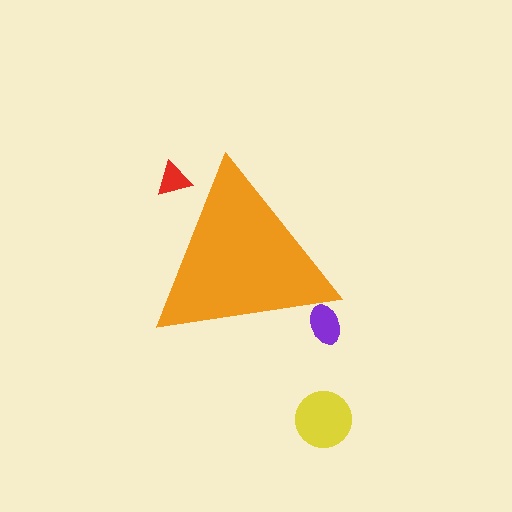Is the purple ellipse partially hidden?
Yes, the purple ellipse is partially hidden behind the orange triangle.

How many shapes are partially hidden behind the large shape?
2 shapes are partially hidden.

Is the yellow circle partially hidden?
No, the yellow circle is fully visible.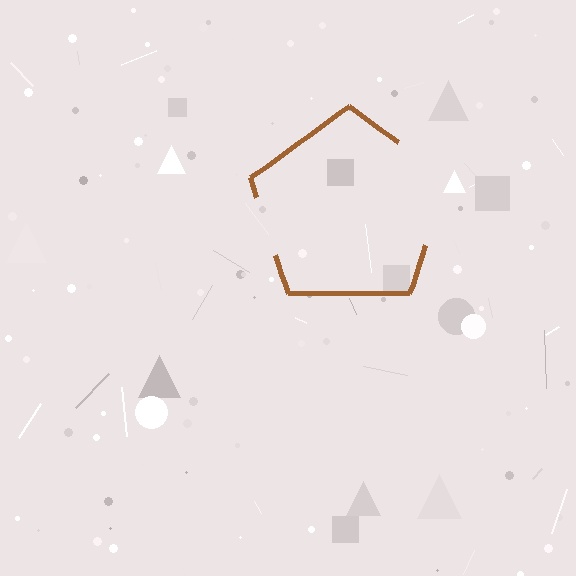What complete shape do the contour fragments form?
The contour fragments form a pentagon.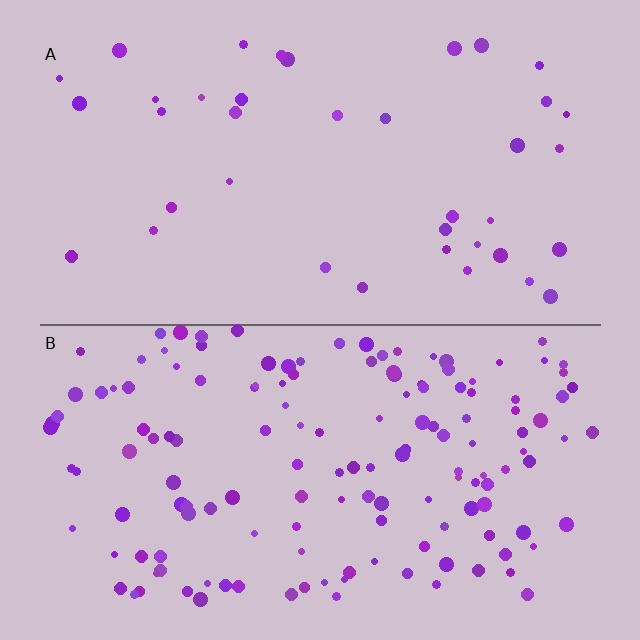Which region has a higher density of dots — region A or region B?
B (the bottom).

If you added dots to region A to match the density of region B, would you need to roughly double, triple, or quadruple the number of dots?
Approximately quadruple.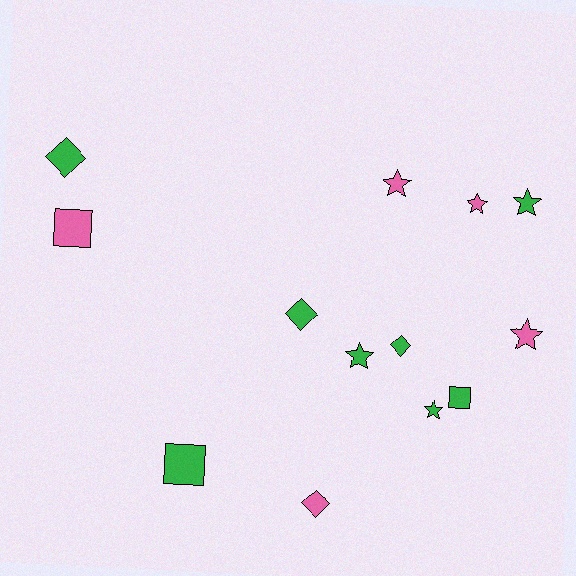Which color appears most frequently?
Green, with 8 objects.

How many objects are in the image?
There are 13 objects.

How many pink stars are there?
There are 3 pink stars.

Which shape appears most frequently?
Star, with 6 objects.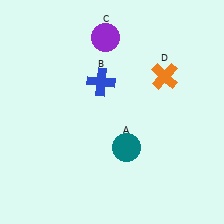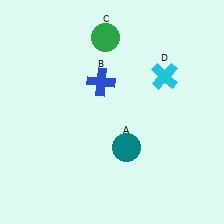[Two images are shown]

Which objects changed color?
C changed from purple to green. D changed from orange to cyan.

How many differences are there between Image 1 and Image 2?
There are 2 differences between the two images.